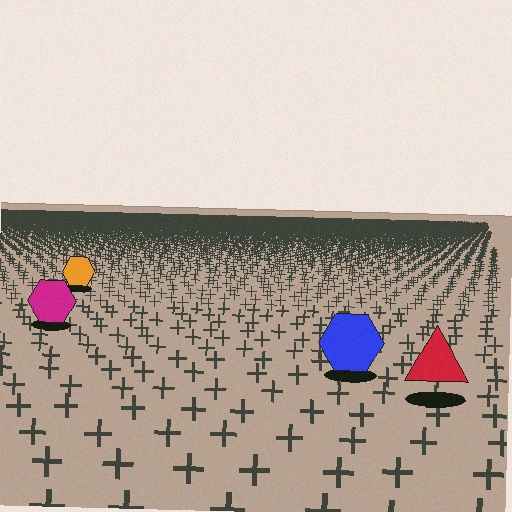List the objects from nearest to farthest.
From nearest to farthest: the red triangle, the blue hexagon, the magenta hexagon, the orange hexagon.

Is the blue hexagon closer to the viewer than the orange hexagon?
Yes. The blue hexagon is closer — you can tell from the texture gradient: the ground texture is coarser near it.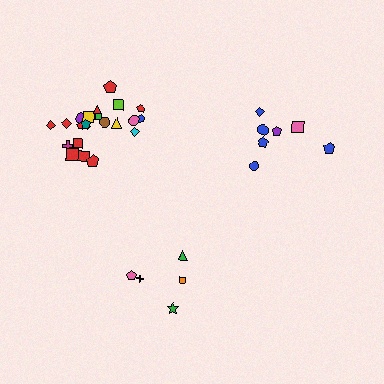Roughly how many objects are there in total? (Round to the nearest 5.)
Roughly 35 objects in total.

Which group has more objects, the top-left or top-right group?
The top-left group.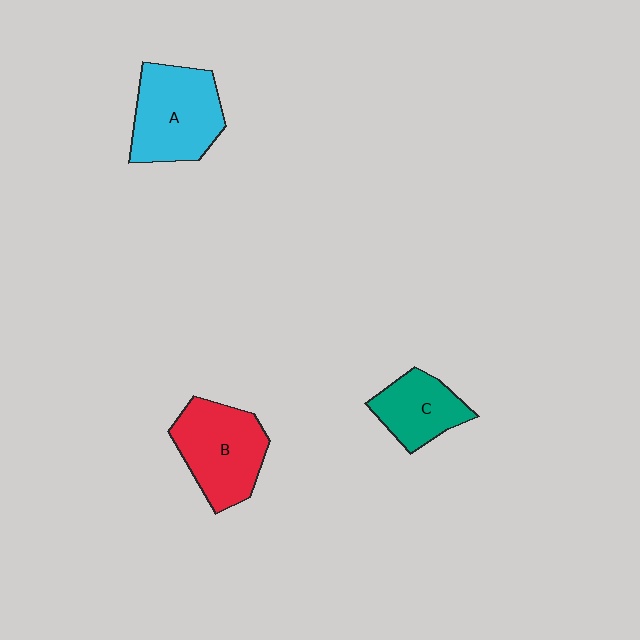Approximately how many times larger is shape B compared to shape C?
Approximately 1.5 times.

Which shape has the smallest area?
Shape C (teal).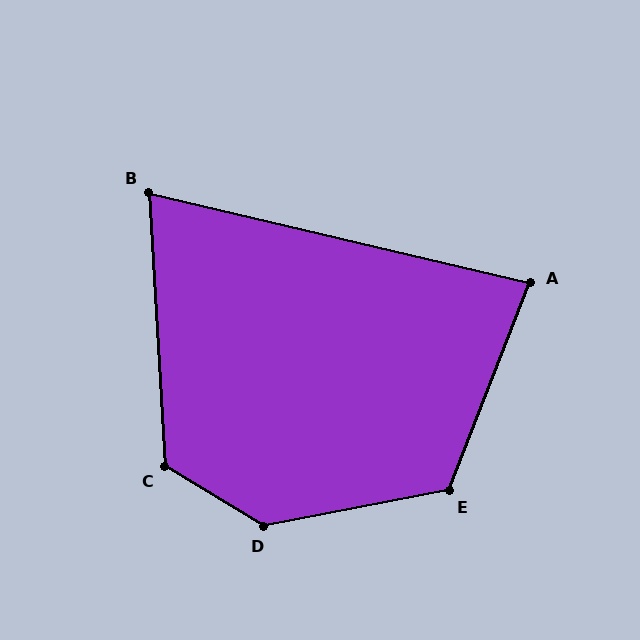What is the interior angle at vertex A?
Approximately 82 degrees (acute).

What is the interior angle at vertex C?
Approximately 124 degrees (obtuse).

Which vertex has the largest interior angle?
D, at approximately 138 degrees.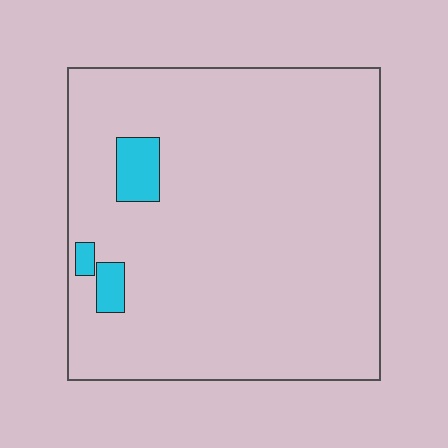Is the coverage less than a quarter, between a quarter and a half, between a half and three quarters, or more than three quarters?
Less than a quarter.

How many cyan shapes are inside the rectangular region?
3.